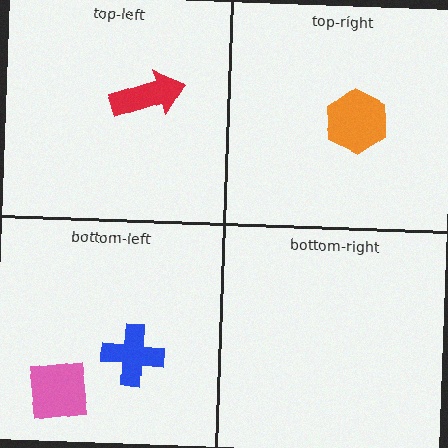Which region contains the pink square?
The bottom-left region.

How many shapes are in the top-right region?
1.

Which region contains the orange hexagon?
The top-right region.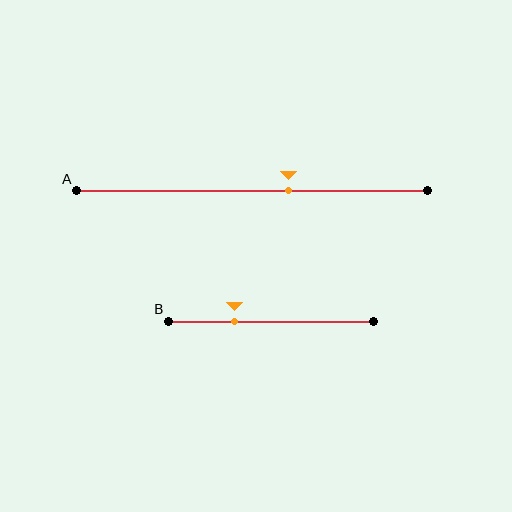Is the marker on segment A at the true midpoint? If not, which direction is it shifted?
No, the marker on segment A is shifted to the right by about 10% of the segment length.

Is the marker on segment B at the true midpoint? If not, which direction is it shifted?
No, the marker on segment B is shifted to the left by about 18% of the segment length.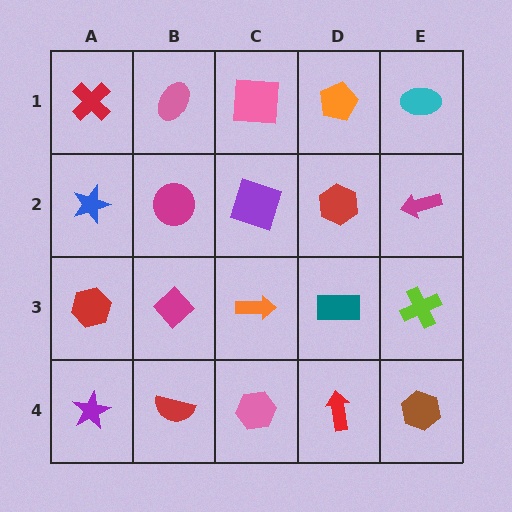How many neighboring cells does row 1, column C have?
3.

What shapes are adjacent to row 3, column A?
A blue star (row 2, column A), a purple star (row 4, column A), a magenta diamond (row 3, column B).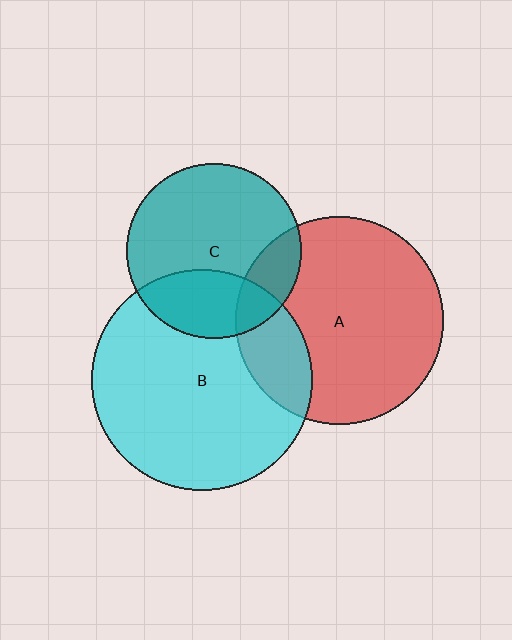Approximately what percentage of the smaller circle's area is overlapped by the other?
Approximately 20%.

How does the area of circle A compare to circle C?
Approximately 1.4 times.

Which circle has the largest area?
Circle B (cyan).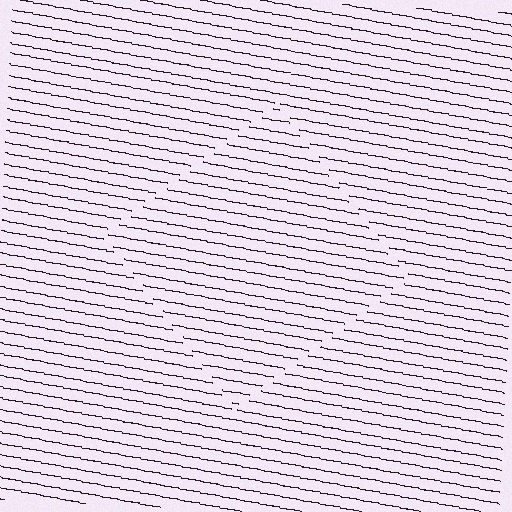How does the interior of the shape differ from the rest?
The interior of the shape contains the same grating, shifted by half a period — the contour is defined by the phase discontinuity where line-ends from the inner and outer gratings abut.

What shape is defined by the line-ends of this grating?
An illusory square. The interior of the shape contains the same grating, shifted by half a period — the contour is defined by the phase discontinuity where line-ends from the inner and outer gratings abut.